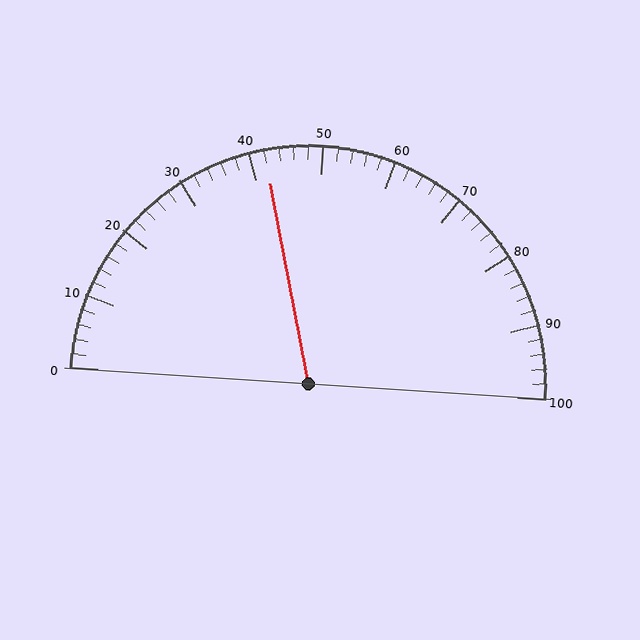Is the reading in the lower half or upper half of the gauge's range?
The reading is in the lower half of the range (0 to 100).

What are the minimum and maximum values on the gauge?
The gauge ranges from 0 to 100.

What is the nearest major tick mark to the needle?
The nearest major tick mark is 40.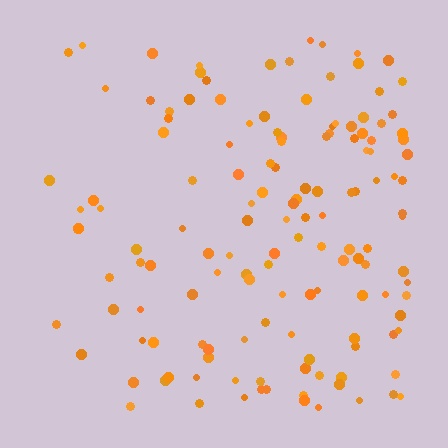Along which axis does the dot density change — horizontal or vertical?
Horizontal.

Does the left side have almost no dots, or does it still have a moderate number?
Still a moderate number, just noticeably fewer than the right.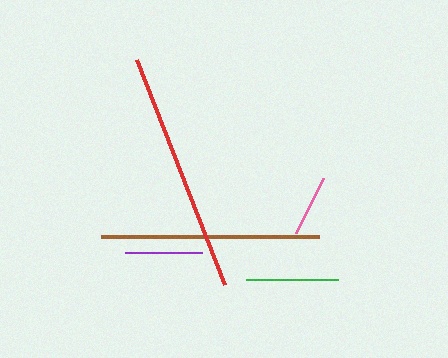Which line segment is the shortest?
The pink line is the shortest at approximately 61 pixels.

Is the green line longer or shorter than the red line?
The red line is longer than the green line.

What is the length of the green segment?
The green segment is approximately 91 pixels long.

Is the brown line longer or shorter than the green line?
The brown line is longer than the green line.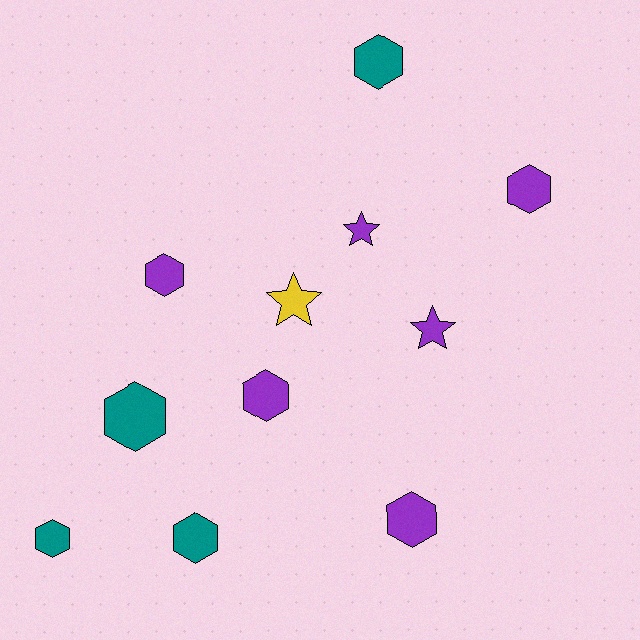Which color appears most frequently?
Purple, with 6 objects.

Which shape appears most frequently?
Hexagon, with 8 objects.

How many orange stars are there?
There are no orange stars.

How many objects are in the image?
There are 11 objects.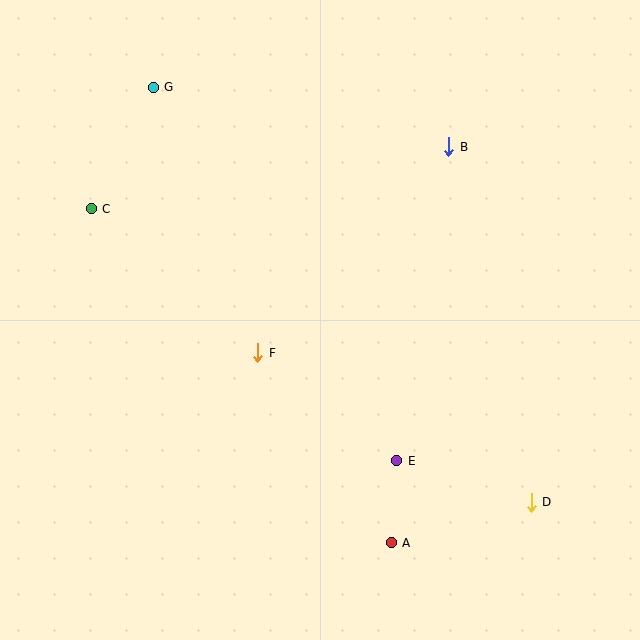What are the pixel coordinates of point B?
Point B is at (449, 147).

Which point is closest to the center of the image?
Point F at (258, 353) is closest to the center.